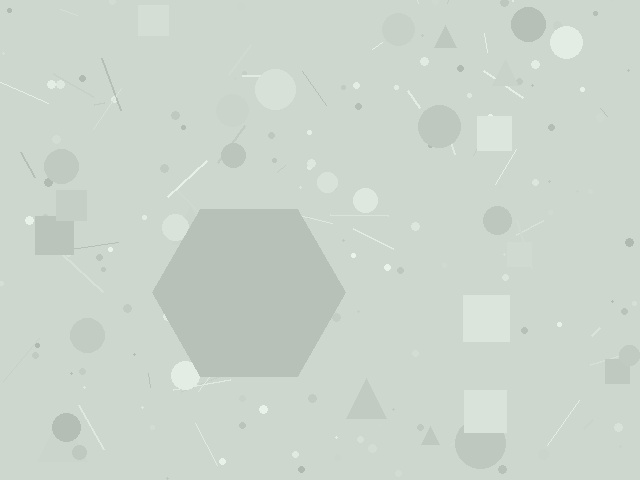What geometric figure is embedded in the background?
A hexagon is embedded in the background.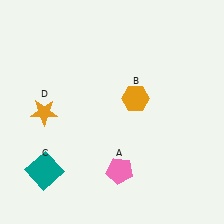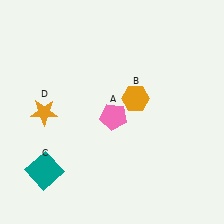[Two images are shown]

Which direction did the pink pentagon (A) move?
The pink pentagon (A) moved up.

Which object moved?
The pink pentagon (A) moved up.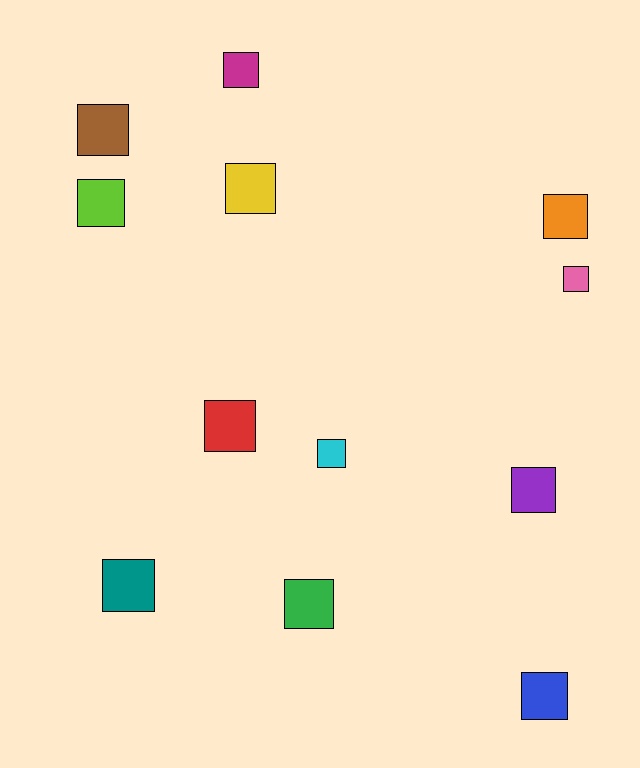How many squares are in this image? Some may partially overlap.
There are 12 squares.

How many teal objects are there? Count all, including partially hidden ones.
There is 1 teal object.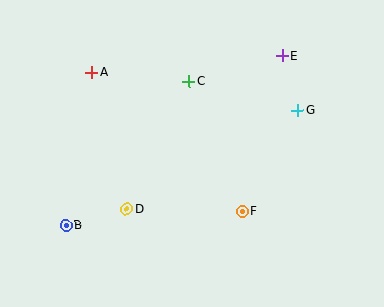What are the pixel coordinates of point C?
Point C is at (189, 81).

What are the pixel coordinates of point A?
Point A is at (92, 72).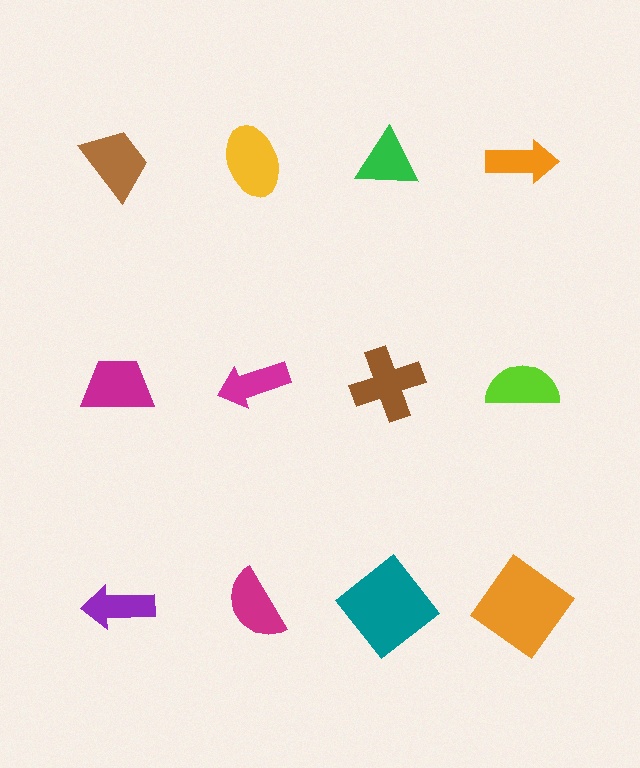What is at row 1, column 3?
A green triangle.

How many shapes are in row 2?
4 shapes.